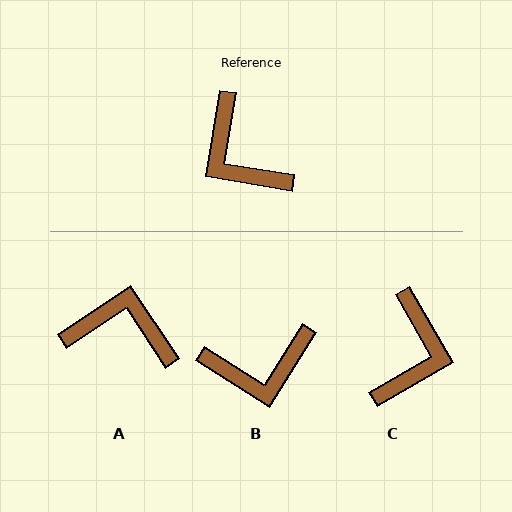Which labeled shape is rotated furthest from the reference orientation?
A, about 137 degrees away.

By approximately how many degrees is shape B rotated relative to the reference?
Approximately 67 degrees counter-clockwise.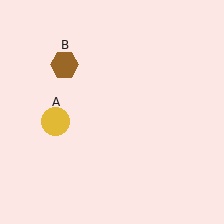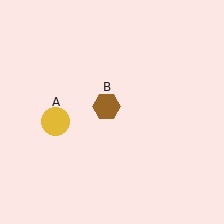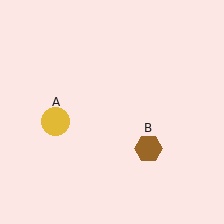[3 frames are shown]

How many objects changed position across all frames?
1 object changed position: brown hexagon (object B).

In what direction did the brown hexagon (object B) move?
The brown hexagon (object B) moved down and to the right.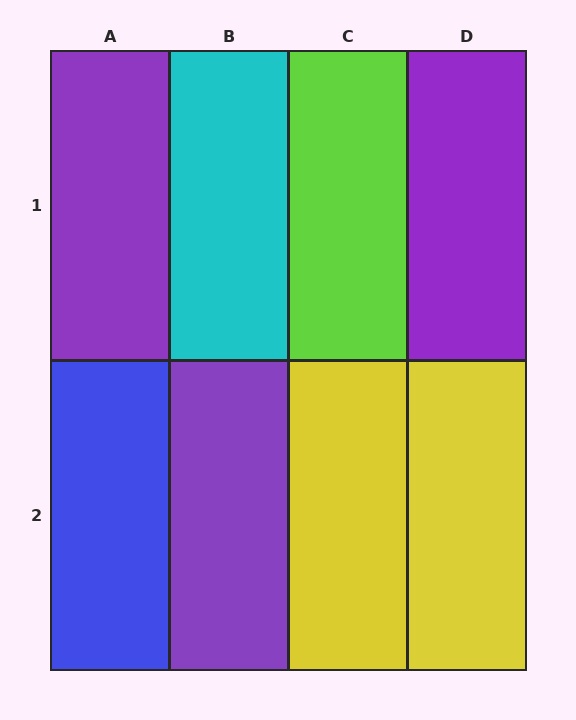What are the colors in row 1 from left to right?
Purple, cyan, lime, purple.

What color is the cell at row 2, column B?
Purple.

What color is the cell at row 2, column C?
Yellow.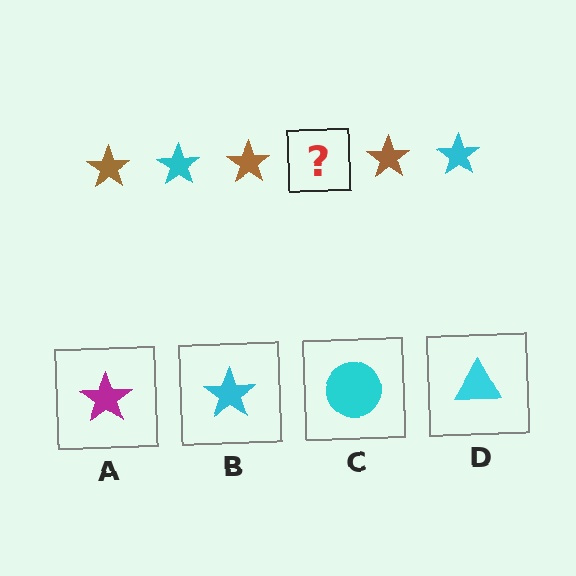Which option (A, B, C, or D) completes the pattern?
B.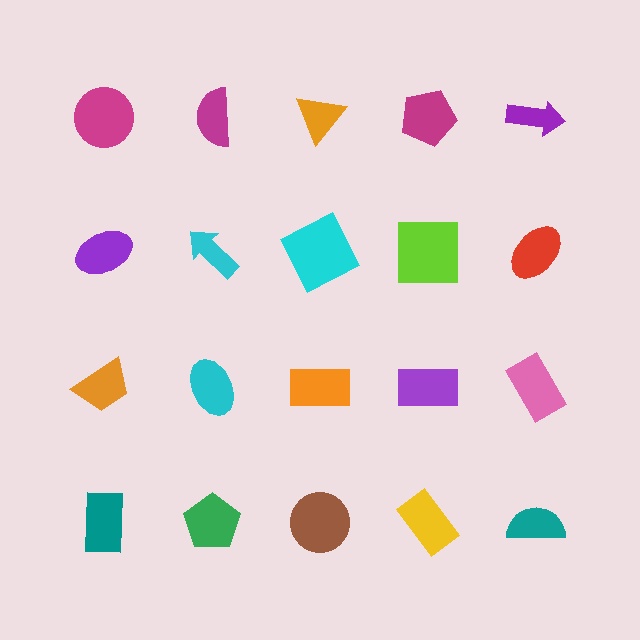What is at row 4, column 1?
A teal rectangle.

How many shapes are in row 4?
5 shapes.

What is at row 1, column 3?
An orange triangle.